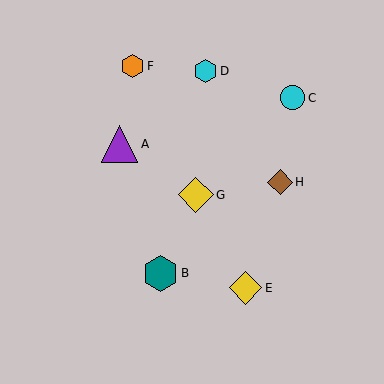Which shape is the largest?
The purple triangle (labeled A) is the largest.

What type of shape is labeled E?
Shape E is a yellow diamond.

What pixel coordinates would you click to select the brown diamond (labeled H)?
Click at (280, 182) to select the brown diamond H.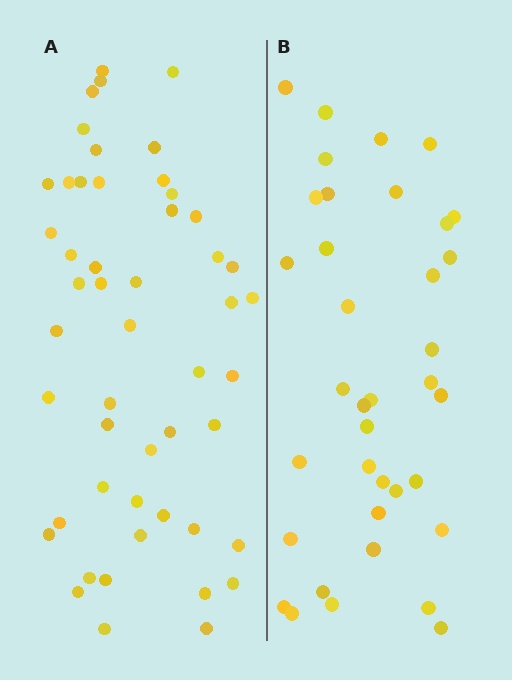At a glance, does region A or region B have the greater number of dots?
Region A (the left region) has more dots.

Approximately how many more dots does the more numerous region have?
Region A has approximately 15 more dots than region B.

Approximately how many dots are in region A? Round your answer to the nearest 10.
About 50 dots.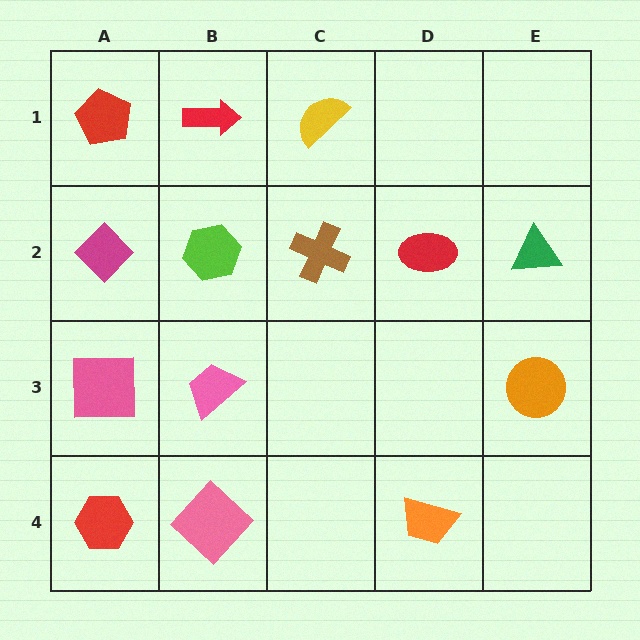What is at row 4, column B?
A pink diamond.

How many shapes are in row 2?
5 shapes.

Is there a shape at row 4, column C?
No, that cell is empty.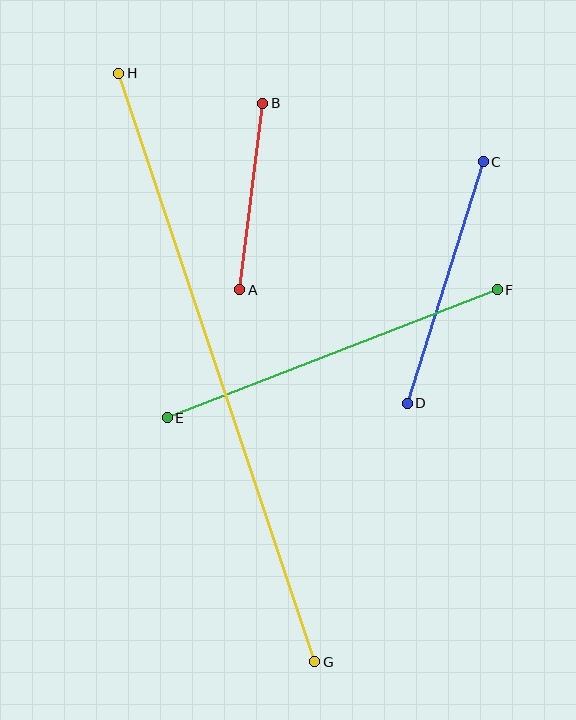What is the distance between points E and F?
The distance is approximately 354 pixels.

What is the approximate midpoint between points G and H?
The midpoint is at approximately (217, 367) pixels.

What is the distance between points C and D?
The distance is approximately 253 pixels.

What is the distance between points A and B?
The distance is approximately 188 pixels.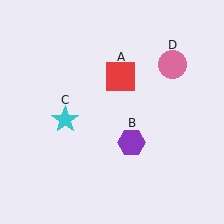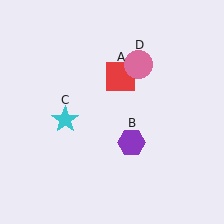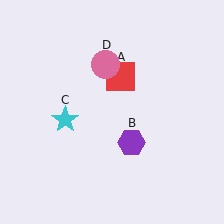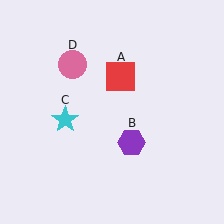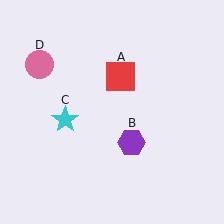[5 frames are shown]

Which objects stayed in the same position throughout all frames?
Red square (object A) and purple hexagon (object B) and cyan star (object C) remained stationary.